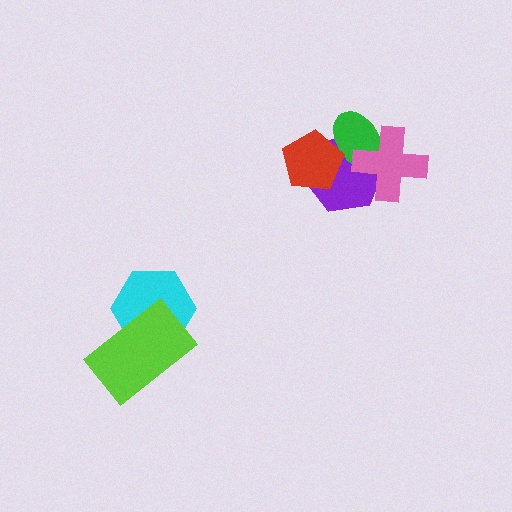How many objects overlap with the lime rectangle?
1 object overlaps with the lime rectangle.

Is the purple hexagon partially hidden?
Yes, it is partially covered by another shape.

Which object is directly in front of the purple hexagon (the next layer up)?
The green ellipse is directly in front of the purple hexagon.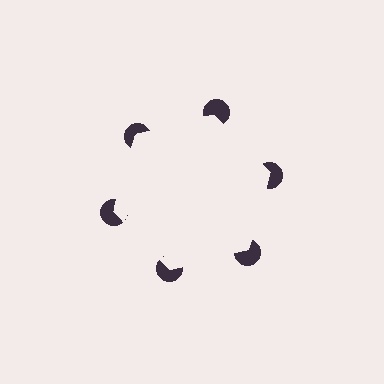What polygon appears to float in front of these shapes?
An illusory hexagon — its edges are inferred from the aligned wedge cuts in the pac-man discs, not physically drawn.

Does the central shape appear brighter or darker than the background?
It typically appears slightly brighter than the background, even though no actual brightness change is drawn.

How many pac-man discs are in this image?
There are 6 — one at each vertex of the illusory hexagon.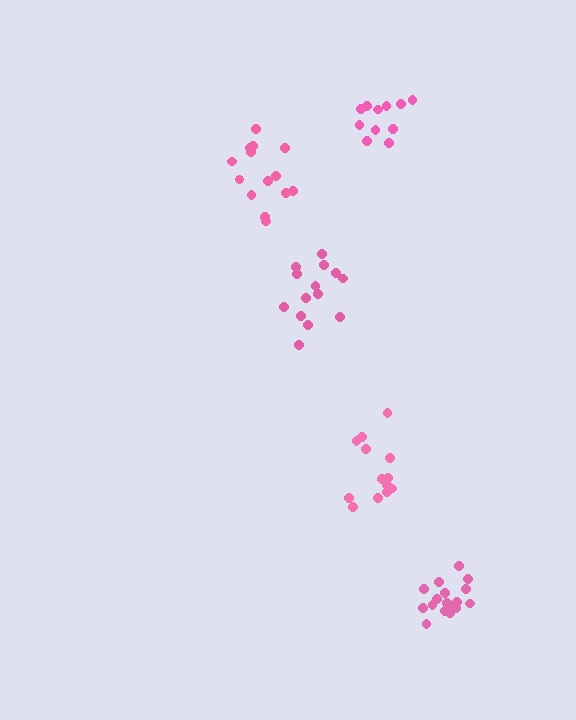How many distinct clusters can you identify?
There are 5 distinct clusters.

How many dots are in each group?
Group 1: 17 dots, Group 2: 14 dots, Group 3: 14 dots, Group 4: 11 dots, Group 5: 14 dots (70 total).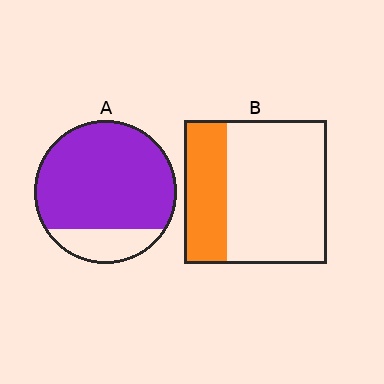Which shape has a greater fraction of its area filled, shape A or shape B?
Shape A.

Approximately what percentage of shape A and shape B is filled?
A is approximately 80% and B is approximately 30%.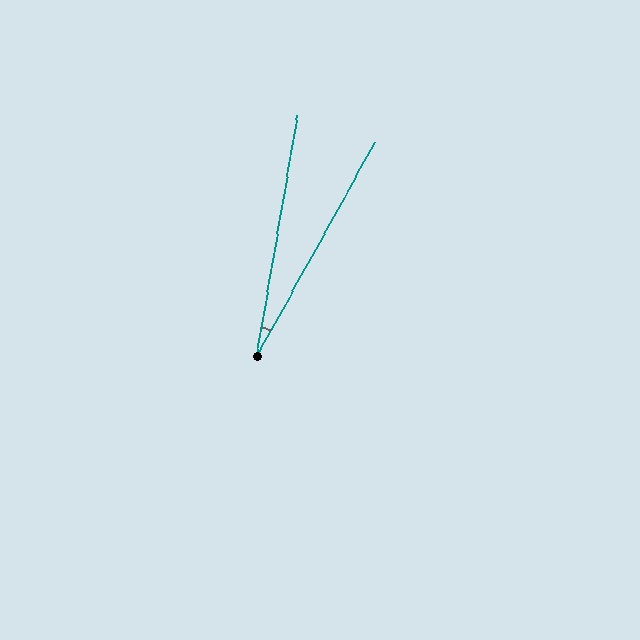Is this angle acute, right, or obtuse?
It is acute.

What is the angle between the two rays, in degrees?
Approximately 19 degrees.